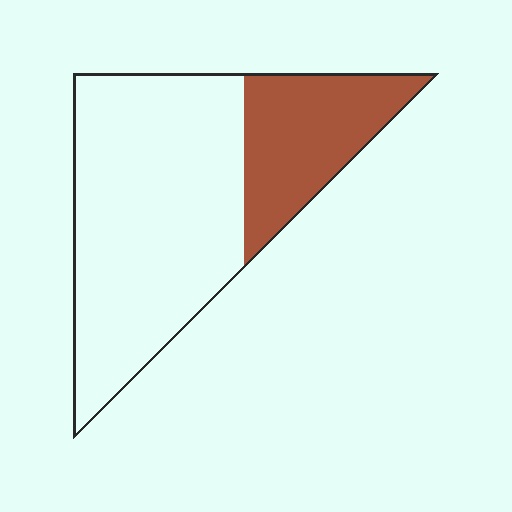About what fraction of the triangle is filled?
About one quarter (1/4).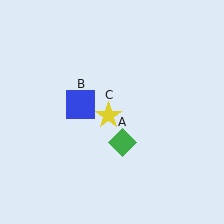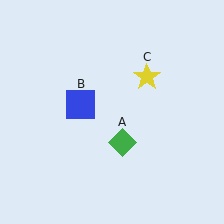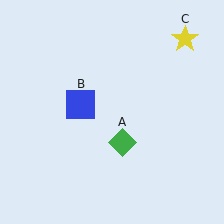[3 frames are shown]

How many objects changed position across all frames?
1 object changed position: yellow star (object C).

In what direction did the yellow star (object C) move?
The yellow star (object C) moved up and to the right.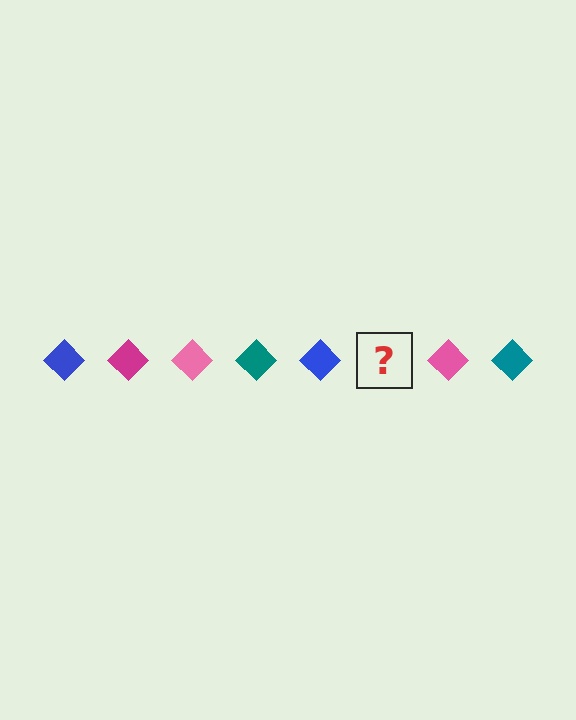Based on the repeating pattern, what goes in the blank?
The blank should be a magenta diamond.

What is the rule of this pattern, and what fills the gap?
The rule is that the pattern cycles through blue, magenta, pink, teal diamonds. The gap should be filled with a magenta diamond.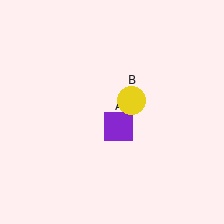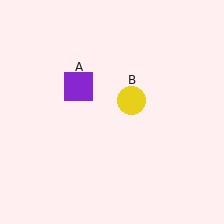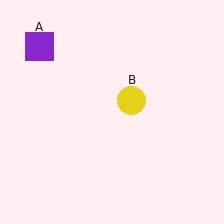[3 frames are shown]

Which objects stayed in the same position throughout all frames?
Yellow circle (object B) remained stationary.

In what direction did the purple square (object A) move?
The purple square (object A) moved up and to the left.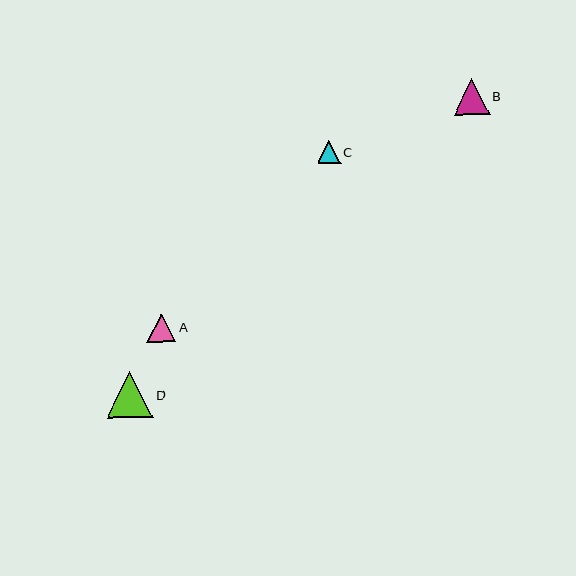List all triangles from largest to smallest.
From largest to smallest: D, B, A, C.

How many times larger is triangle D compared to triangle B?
Triangle D is approximately 1.3 times the size of triangle B.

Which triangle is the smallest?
Triangle C is the smallest with a size of approximately 23 pixels.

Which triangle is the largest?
Triangle D is the largest with a size of approximately 46 pixels.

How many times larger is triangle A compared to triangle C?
Triangle A is approximately 1.3 times the size of triangle C.